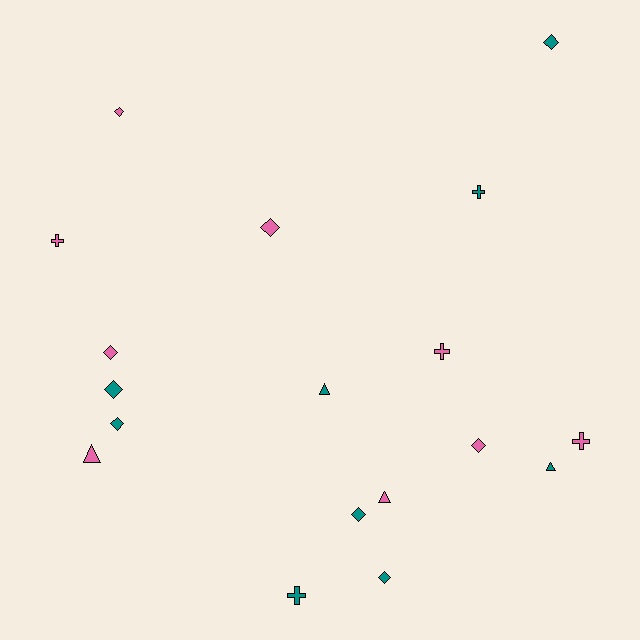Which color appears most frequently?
Pink, with 9 objects.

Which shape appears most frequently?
Diamond, with 9 objects.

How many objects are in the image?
There are 18 objects.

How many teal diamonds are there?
There are 5 teal diamonds.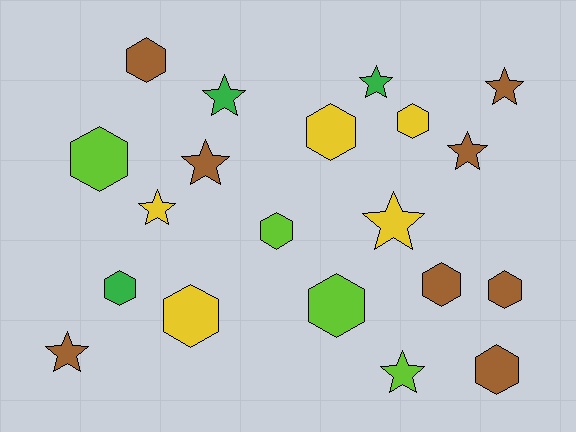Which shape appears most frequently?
Hexagon, with 11 objects.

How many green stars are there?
There are 2 green stars.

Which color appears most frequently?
Brown, with 8 objects.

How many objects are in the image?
There are 20 objects.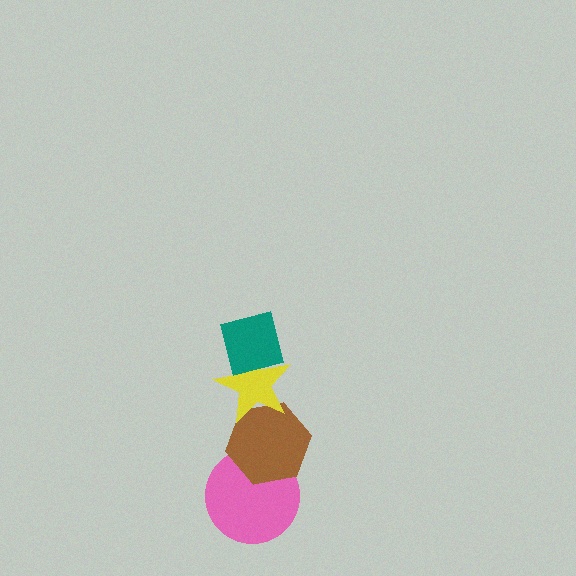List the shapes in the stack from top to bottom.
From top to bottom: the teal square, the yellow star, the brown hexagon, the pink circle.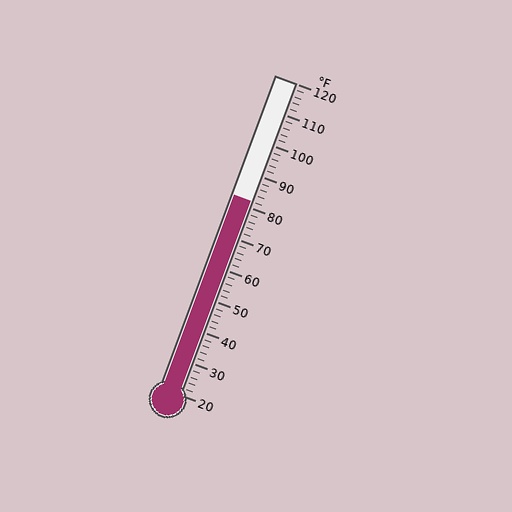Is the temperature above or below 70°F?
The temperature is above 70°F.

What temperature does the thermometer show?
The thermometer shows approximately 82°F.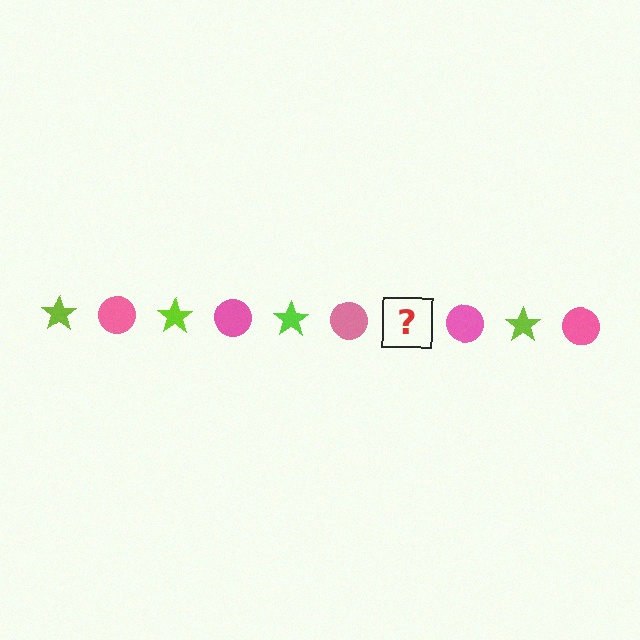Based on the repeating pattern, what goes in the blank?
The blank should be a lime star.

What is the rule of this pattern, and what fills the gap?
The rule is that the pattern alternates between lime star and pink circle. The gap should be filled with a lime star.